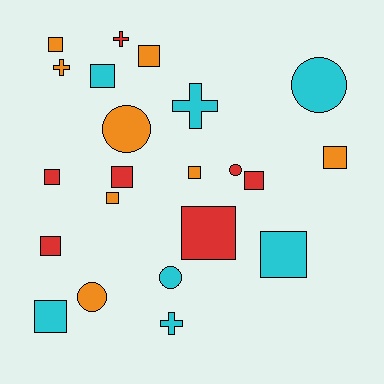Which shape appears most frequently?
Square, with 13 objects.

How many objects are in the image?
There are 22 objects.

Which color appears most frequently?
Orange, with 8 objects.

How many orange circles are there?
There are 2 orange circles.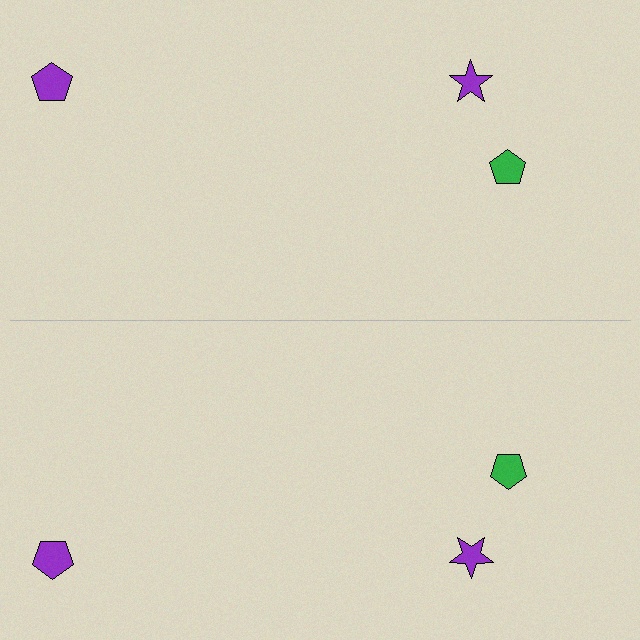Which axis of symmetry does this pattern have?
The pattern has a horizontal axis of symmetry running through the center of the image.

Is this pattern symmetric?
Yes, this pattern has bilateral (reflection) symmetry.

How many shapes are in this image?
There are 6 shapes in this image.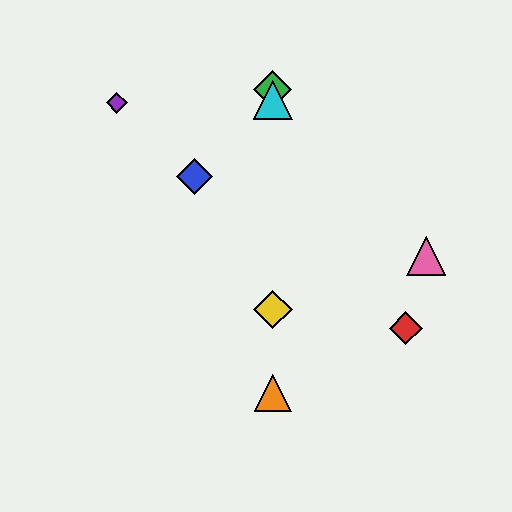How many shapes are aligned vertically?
4 shapes (the green diamond, the yellow diamond, the orange triangle, the cyan triangle) are aligned vertically.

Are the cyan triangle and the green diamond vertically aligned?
Yes, both are at x≈273.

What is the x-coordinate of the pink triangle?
The pink triangle is at x≈426.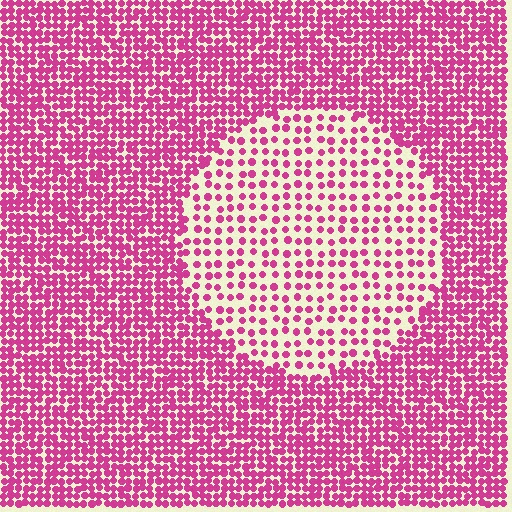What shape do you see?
I see a circle.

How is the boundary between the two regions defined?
The boundary is defined by a change in element density (approximately 2.3x ratio). All elements are the same color, size, and shape.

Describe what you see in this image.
The image contains small magenta elements arranged at two different densities. A circle-shaped region is visible where the elements are less densely packed than the surrounding area.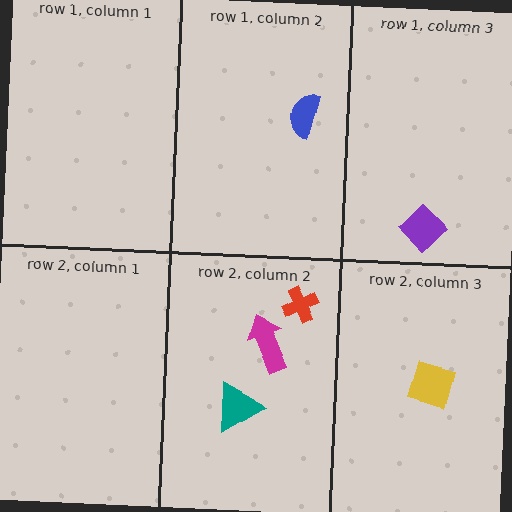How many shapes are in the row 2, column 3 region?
1.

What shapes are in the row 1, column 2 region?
The blue semicircle.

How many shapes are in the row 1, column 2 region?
1.